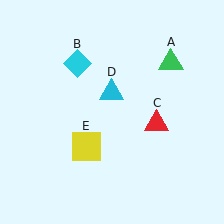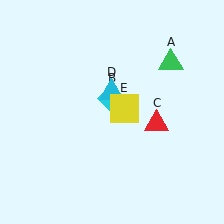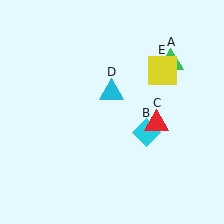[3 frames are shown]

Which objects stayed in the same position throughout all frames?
Green triangle (object A) and red triangle (object C) and cyan triangle (object D) remained stationary.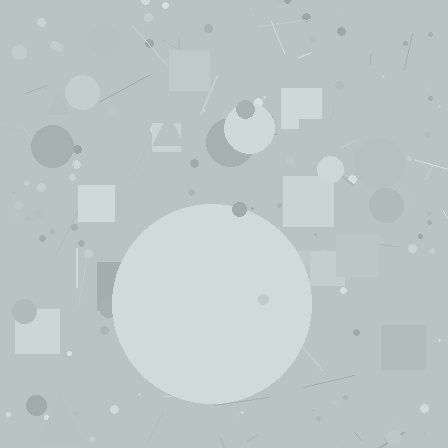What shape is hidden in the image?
A circle is hidden in the image.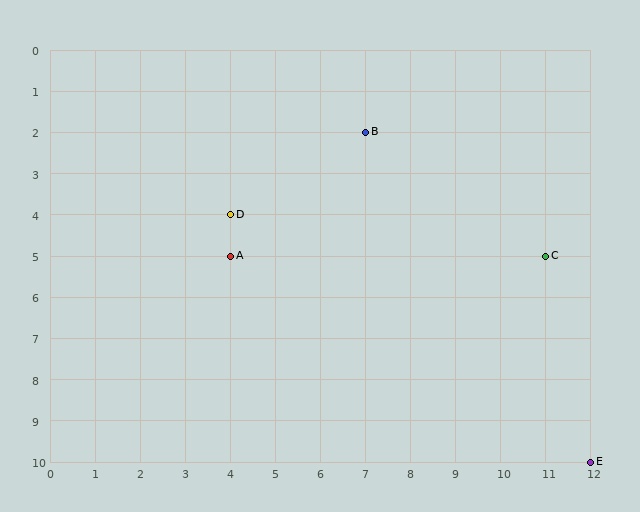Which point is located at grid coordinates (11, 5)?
Point C is at (11, 5).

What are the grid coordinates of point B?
Point B is at grid coordinates (7, 2).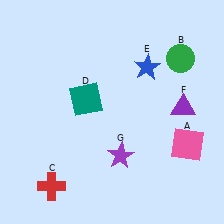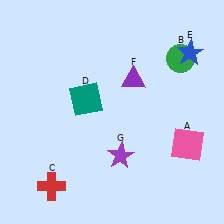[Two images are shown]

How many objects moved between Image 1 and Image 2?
2 objects moved between the two images.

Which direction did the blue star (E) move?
The blue star (E) moved right.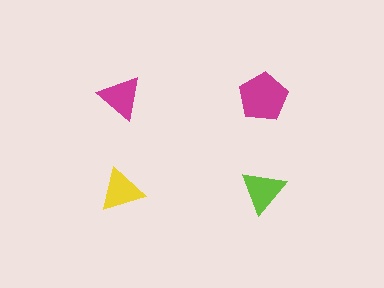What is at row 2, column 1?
A yellow triangle.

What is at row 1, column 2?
A magenta pentagon.